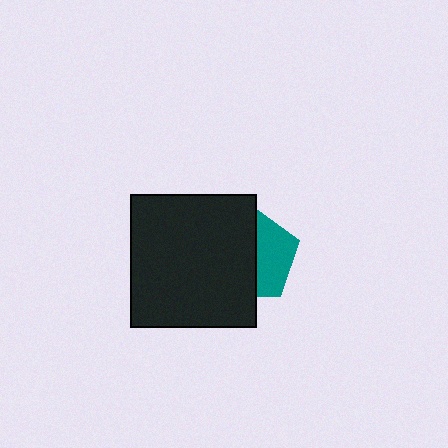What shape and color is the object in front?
The object in front is a black rectangle.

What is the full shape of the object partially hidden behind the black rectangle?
The partially hidden object is a teal pentagon.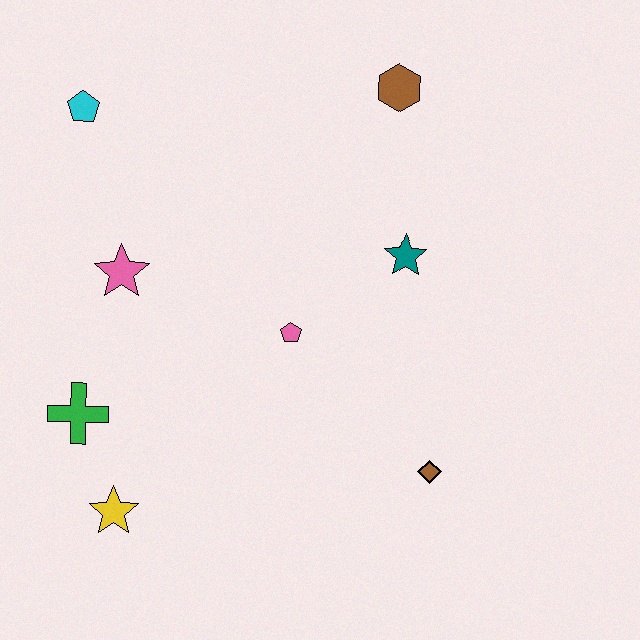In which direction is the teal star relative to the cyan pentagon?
The teal star is to the right of the cyan pentagon.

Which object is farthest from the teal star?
The yellow star is farthest from the teal star.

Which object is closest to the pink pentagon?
The teal star is closest to the pink pentagon.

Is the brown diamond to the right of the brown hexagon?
Yes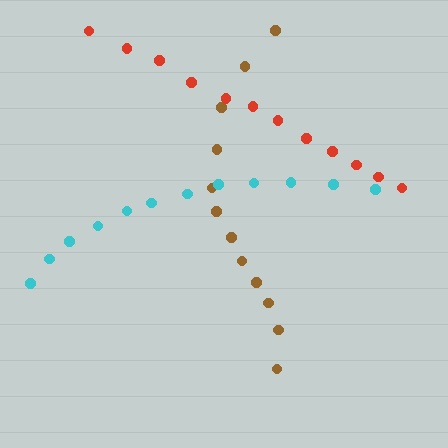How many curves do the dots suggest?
There are 3 distinct paths.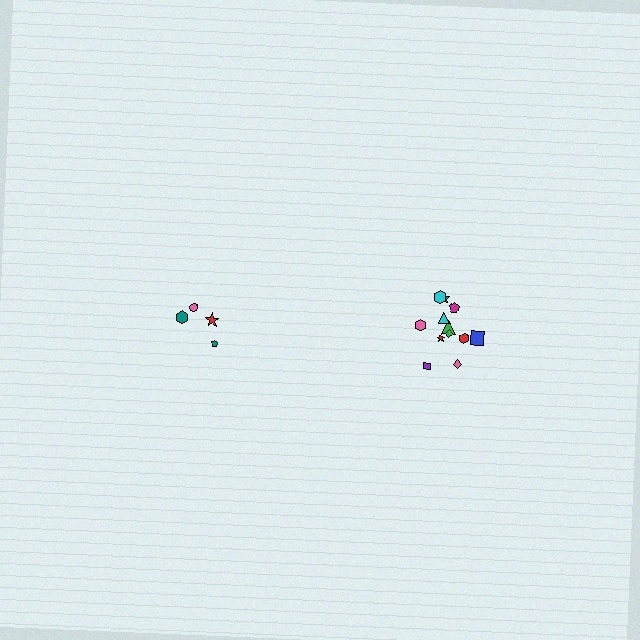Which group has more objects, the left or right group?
The right group.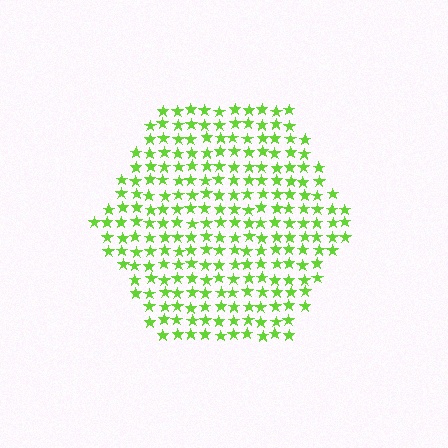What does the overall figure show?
The overall figure shows a hexagon.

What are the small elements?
The small elements are stars.